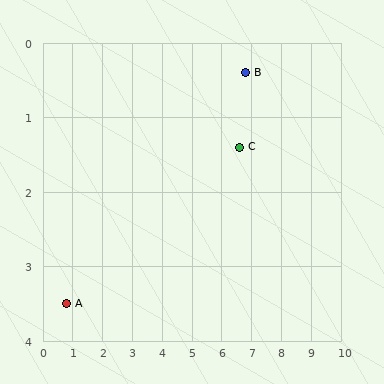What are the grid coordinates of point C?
Point C is at approximately (6.6, 1.4).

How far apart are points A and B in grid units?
Points A and B are about 6.8 grid units apart.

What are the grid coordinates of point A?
Point A is at approximately (0.8, 3.5).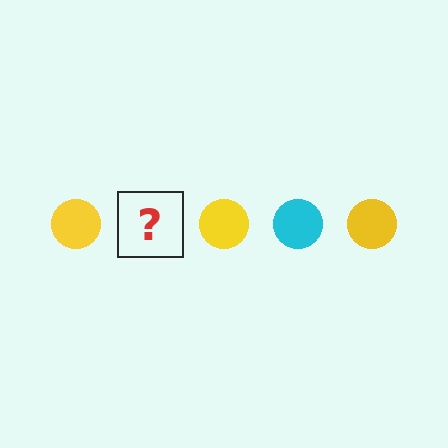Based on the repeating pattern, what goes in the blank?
The blank should be a cyan circle.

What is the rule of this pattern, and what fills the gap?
The rule is that the pattern cycles through yellow, cyan circles. The gap should be filled with a cyan circle.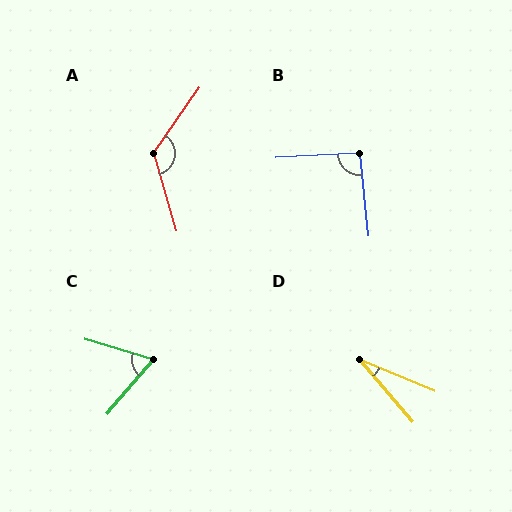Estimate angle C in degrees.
Approximately 66 degrees.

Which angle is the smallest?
D, at approximately 27 degrees.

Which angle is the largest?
A, at approximately 129 degrees.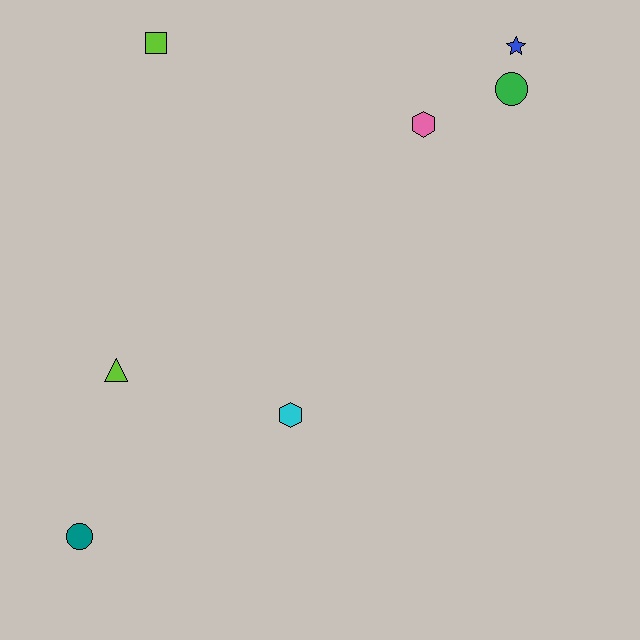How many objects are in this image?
There are 7 objects.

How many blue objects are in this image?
There is 1 blue object.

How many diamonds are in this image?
There are no diamonds.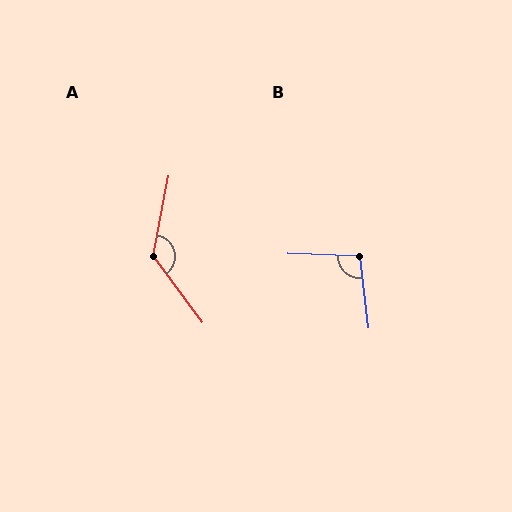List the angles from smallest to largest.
B (99°), A (133°).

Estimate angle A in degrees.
Approximately 133 degrees.